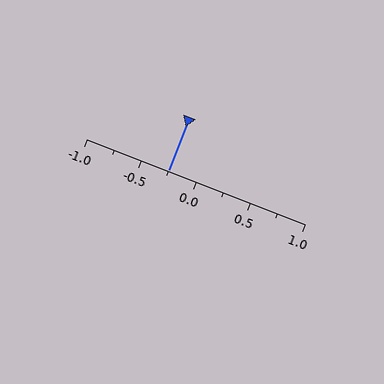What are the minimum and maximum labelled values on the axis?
The axis runs from -1.0 to 1.0.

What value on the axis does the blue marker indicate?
The marker indicates approximately -0.25.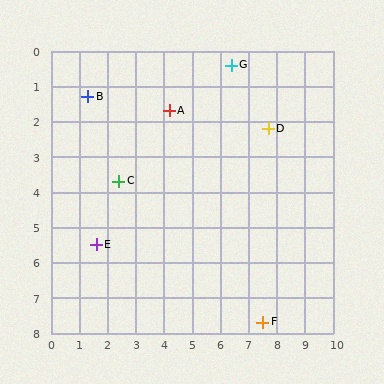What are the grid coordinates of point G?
Point G is at approximately (6.4, 0.4).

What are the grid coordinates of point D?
Point D is at approximately (7.7, 2.2).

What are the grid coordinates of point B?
Point B is at approximately (1.3, 1.3).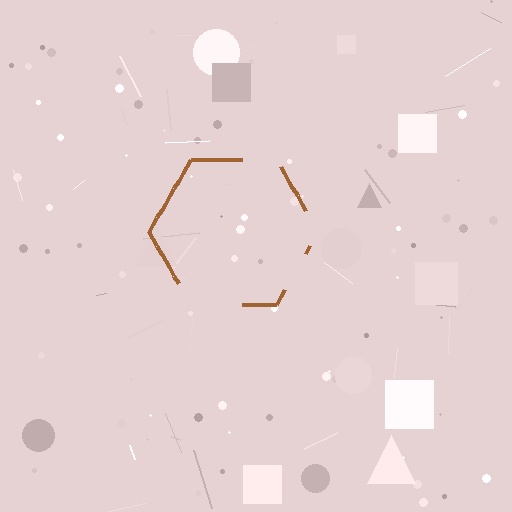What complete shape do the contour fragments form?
The contour fragments form a hexagon.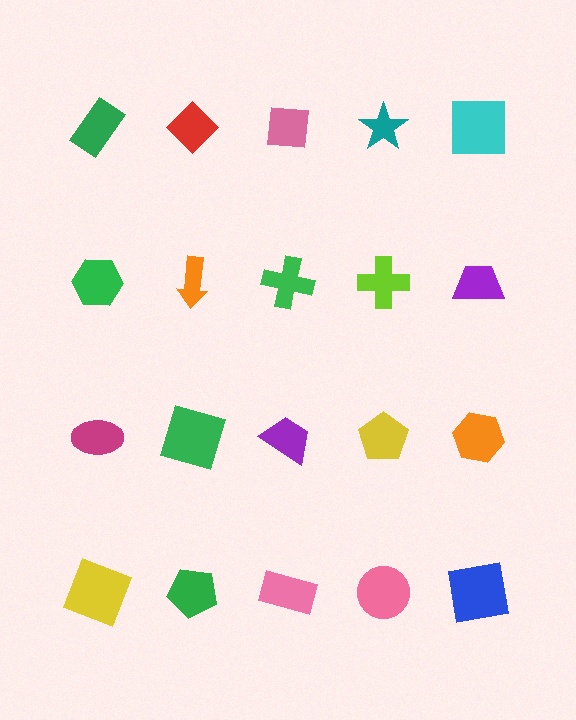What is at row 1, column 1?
A green rectangle.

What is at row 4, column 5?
A blue square.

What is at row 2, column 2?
An orange arrow.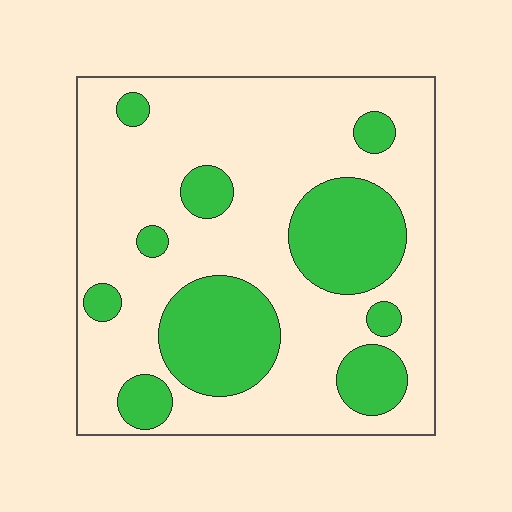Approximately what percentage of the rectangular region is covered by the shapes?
Approximately 30%.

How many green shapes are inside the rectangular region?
10.